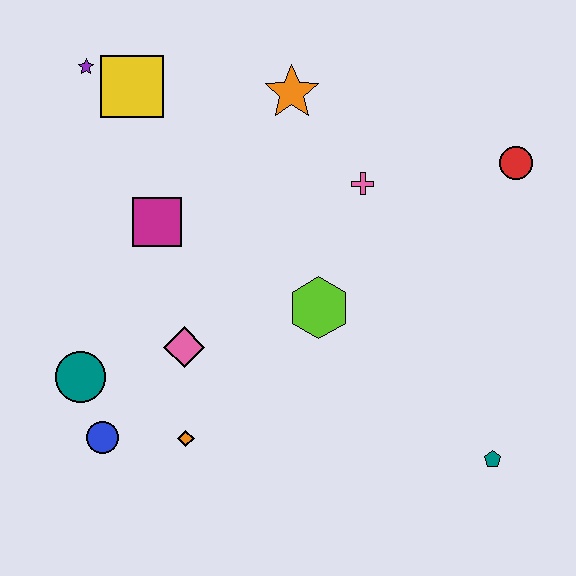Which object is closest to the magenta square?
The pink diamond is closest to the magenta square.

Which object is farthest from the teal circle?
The red circle is farthest from the teal circle.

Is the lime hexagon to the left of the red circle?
Yes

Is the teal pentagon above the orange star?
No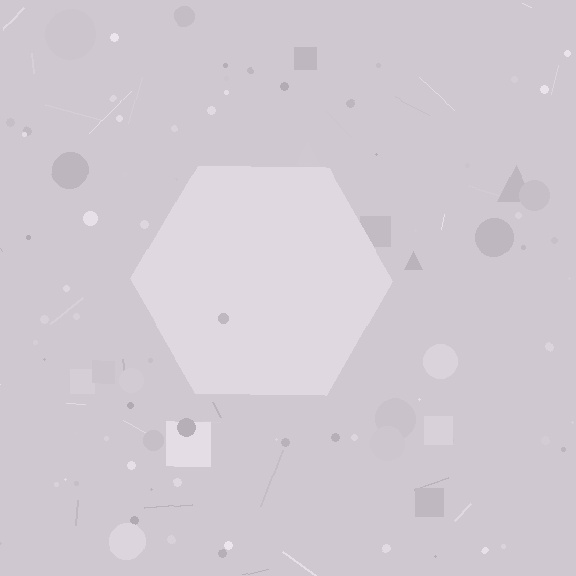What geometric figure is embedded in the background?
A hexagon is embedded in the background.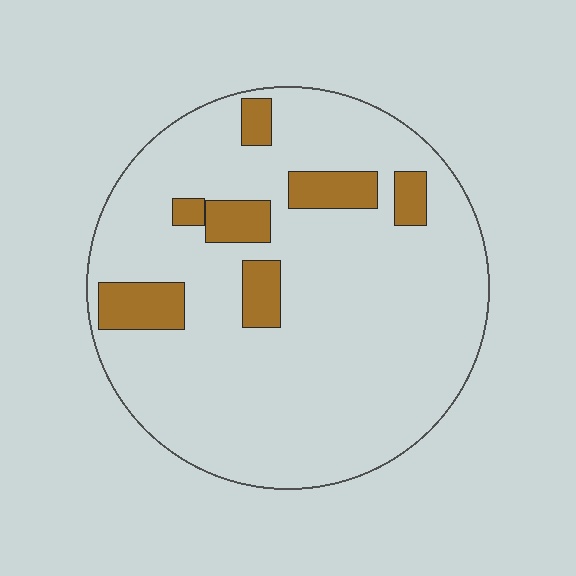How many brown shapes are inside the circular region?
7.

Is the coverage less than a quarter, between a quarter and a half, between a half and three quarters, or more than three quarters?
Less than a quarter.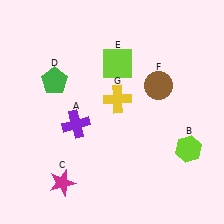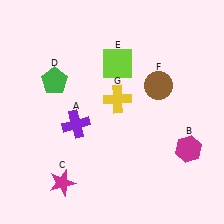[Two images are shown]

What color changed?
The hexagon (B) changed from lime in Image 1 to magenta in Image 2.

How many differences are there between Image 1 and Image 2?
There is 1 difference between the two images.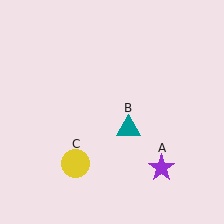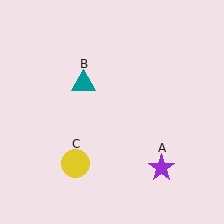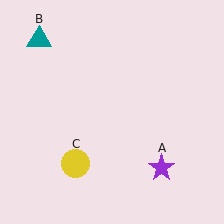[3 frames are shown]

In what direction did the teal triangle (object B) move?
The teal triangle (object B) moved up and to the left.